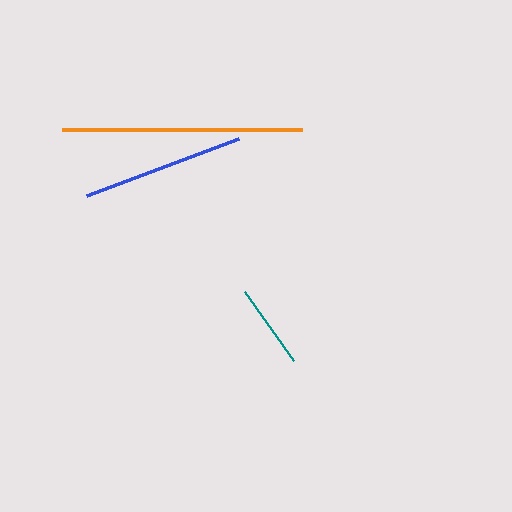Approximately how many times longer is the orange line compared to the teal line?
The orange line is approximately 2.9 times the length of the teal line.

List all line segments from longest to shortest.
From longest to shortest: orange, blue, teal.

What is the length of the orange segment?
The orange segment is approximately 240 pixels long.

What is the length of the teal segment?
The teal segment is approximately 84 pixels long.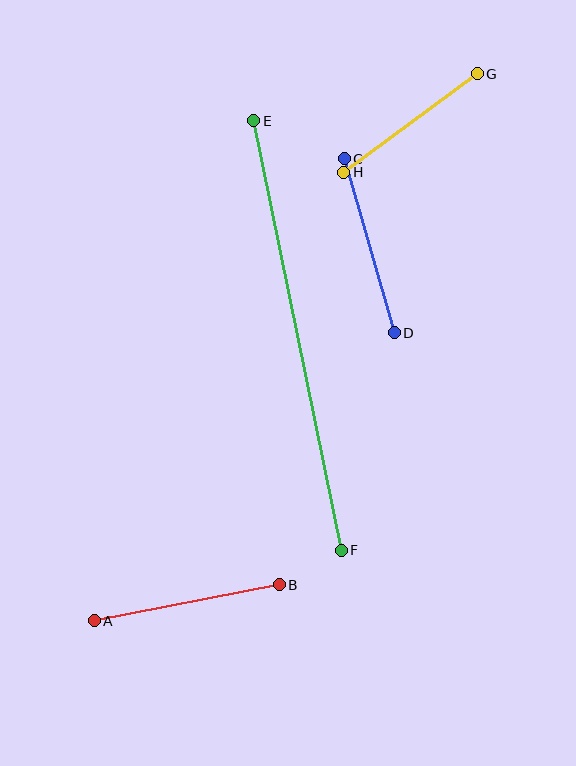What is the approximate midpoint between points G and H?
The midpoint is at approximately (411, 123) pixels.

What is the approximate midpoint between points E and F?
The midpoint is at approximately (298, 336) pixels.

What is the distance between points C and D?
The distance is approximately 181 pixels.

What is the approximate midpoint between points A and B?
The midpoint is at approximately (187, 603) pixels.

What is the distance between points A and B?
The distance is approximately 188 pixels.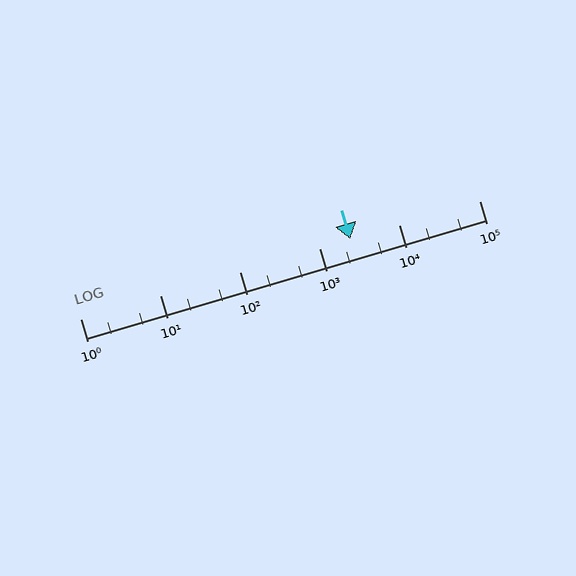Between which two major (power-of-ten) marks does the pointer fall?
The pointer is between 1000 and 10000.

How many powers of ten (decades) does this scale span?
The scale spans 5 decades, from 1 to 100000.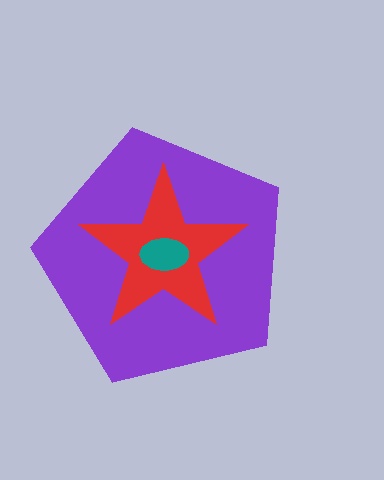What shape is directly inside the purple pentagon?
The red star.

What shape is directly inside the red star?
The teal ellipse.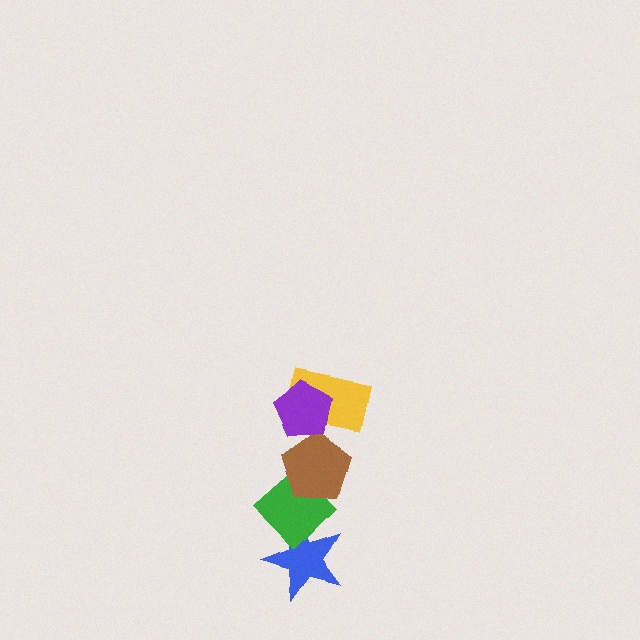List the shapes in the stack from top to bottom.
From top to bottom: the purple pentagon, the yellow rectangle, the brown pentagon, the green diamond, the blue star.